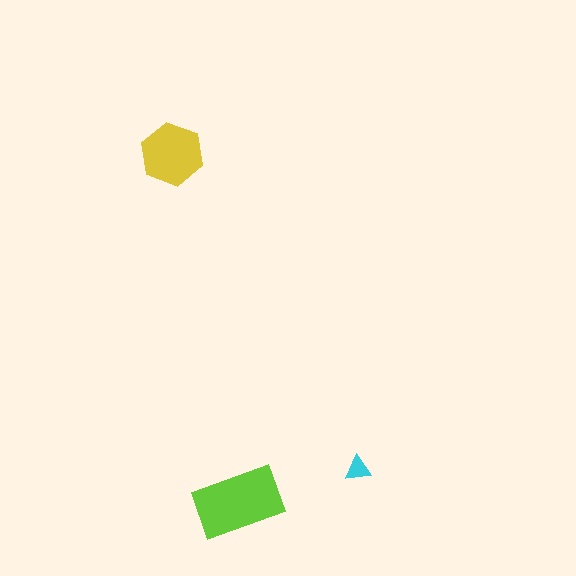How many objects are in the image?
There are 3 objects in the image.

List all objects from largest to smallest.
The lime rectangle, the yellow hexagon, the cyan triangle.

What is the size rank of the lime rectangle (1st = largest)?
1st.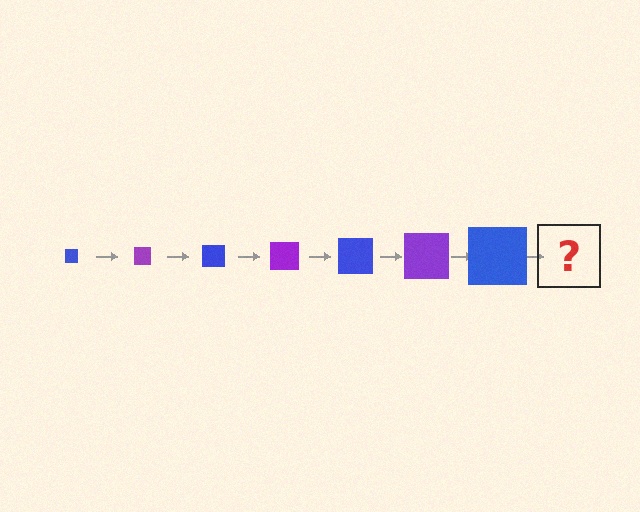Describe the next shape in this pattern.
It should be a purple square, larger than the previous one.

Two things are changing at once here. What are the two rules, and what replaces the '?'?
The two rules are that the square grows larger each step and the color cycles through blue and purple. The '?' should be a purple square, larger than the previous one.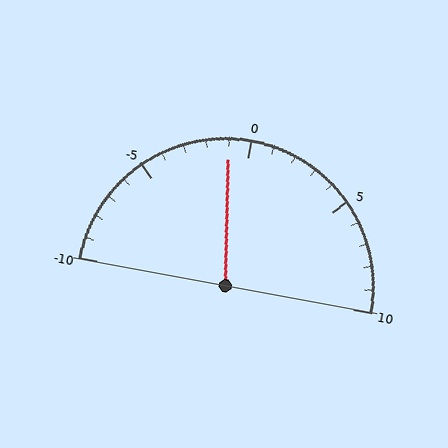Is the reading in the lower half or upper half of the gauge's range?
The reading is in the lower half of the range (-10 to 10).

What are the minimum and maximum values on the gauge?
The gauge ranges from -10 to 10.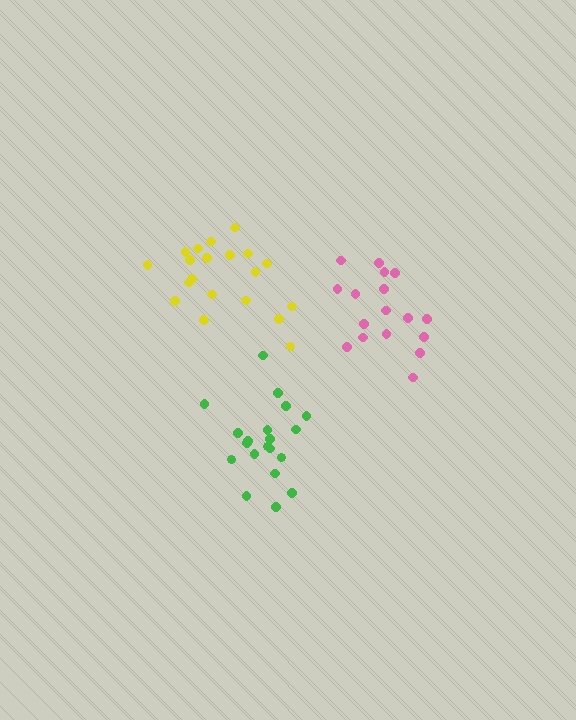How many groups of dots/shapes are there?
There are 3 groups.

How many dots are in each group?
Group 1: 17 dots, Group 2: 20 dots, Group 3: 20 dots (57 total).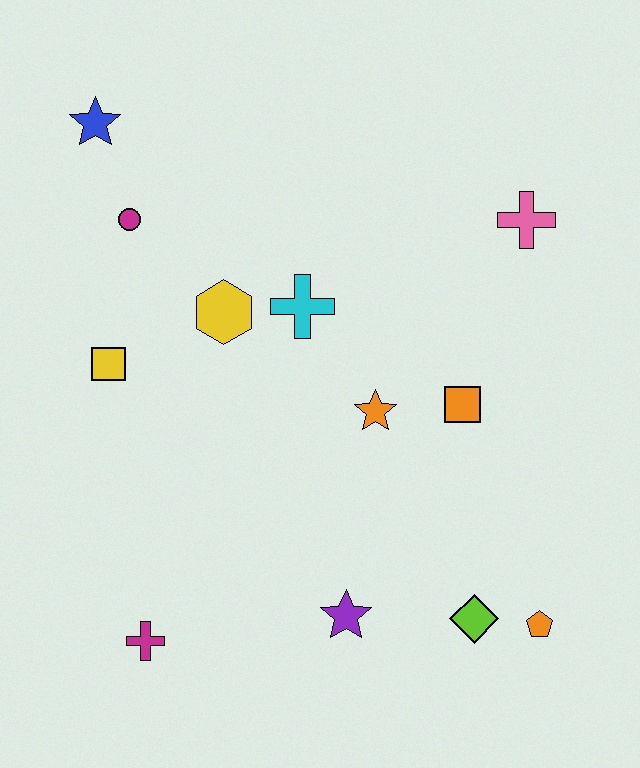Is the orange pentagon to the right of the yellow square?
Yes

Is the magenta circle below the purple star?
No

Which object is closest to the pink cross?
The orange square is closest to the pink cross.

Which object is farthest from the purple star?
The blue star is farthest from the purple star.